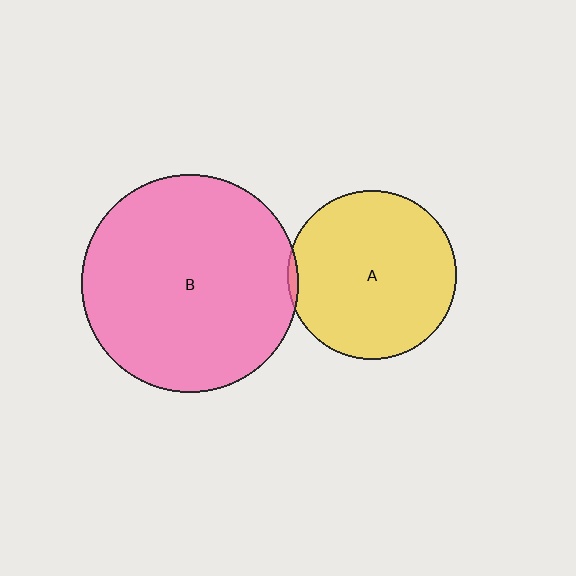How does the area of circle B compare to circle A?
Approximately 1.7 times.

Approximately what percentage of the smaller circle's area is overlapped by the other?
Approximately 5%.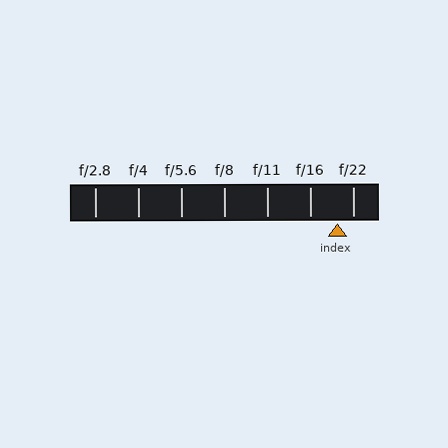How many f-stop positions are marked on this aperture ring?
There are 7 f-stop positions marked.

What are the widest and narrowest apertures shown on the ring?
The widest aperture shown is f/2.8 and the narrowest is f/22.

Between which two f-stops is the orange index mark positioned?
The index mark is between f/16 and f/22.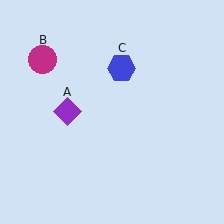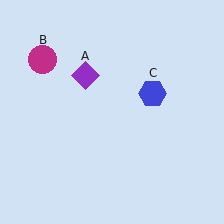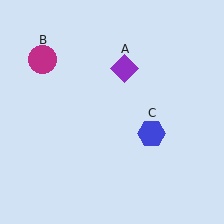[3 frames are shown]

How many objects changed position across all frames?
2 objects changed position: purple diamond (object A), blue hexagon (object C).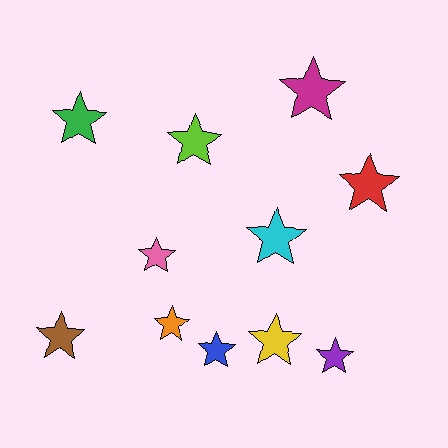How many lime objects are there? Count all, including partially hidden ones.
There is 1 lime object.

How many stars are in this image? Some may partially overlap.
There are 11 stars.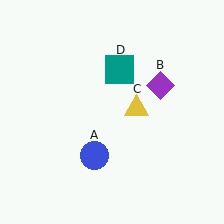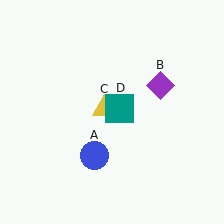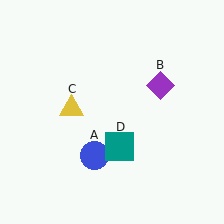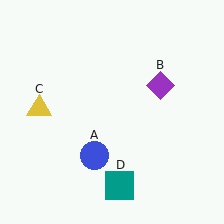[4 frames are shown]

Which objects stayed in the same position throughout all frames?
Blue circle (object A) and purple diamond (object B) remained stationary.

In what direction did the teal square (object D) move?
The teal square (object D) moved down.